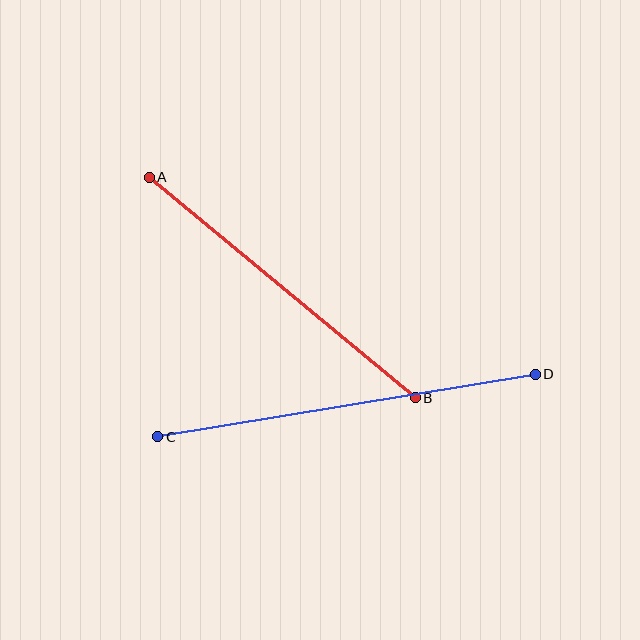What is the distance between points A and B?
The distance is approximately 346 pixels.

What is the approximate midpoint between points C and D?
The midpoint is at approximately (347, 406) pixels.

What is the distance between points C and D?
The distance is approximately 382 pixels.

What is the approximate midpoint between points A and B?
The midpoint is at approximately (282, 287) pixels.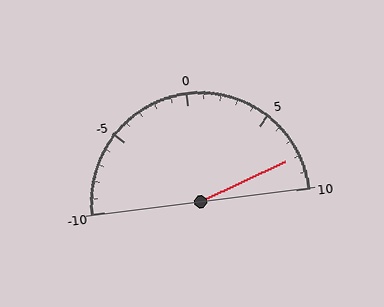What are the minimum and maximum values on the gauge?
The gauge ranges from -10 to 10.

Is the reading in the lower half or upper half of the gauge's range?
The reading is in the upper half of the range (-10 to 10).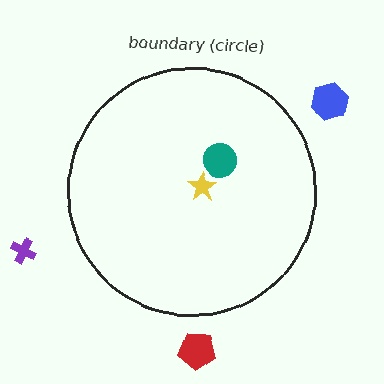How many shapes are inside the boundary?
2 inside, 3 outside.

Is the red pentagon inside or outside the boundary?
Outside.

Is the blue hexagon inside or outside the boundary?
Outside.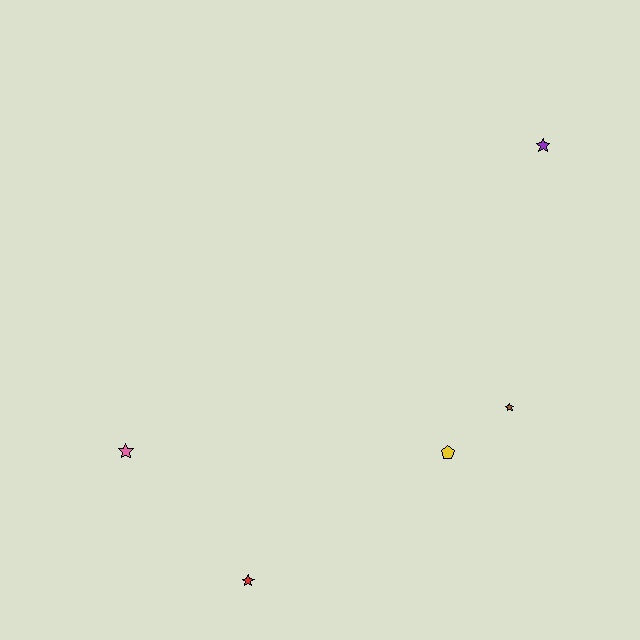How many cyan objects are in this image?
There are no cyan objects.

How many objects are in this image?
There are 5 objects.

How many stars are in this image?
There are 4 stars.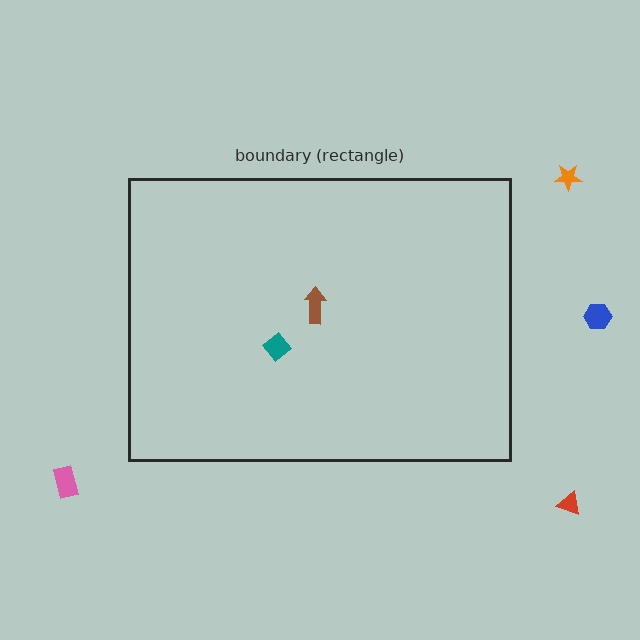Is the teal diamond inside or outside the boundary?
Inside.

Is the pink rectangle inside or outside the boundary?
Outside.